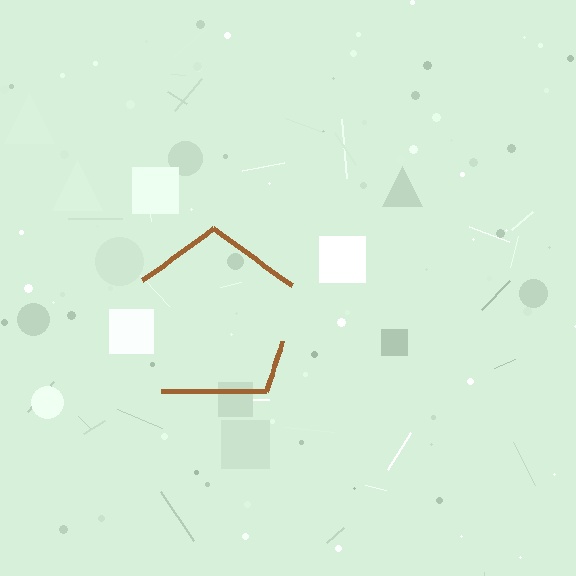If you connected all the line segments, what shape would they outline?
They would outline a pentagon.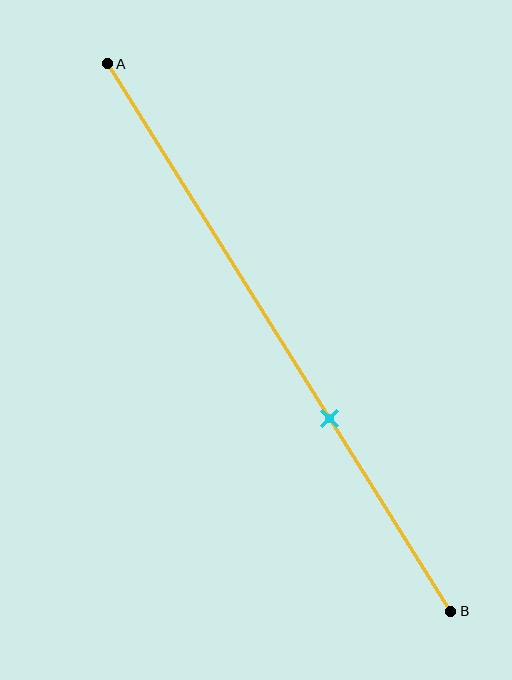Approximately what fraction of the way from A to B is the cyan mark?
The cyan mark is approximately 65% of the way from A to B.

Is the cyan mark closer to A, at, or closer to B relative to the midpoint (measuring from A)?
The cyan mark is closer to point B than the midpoint of segment AB.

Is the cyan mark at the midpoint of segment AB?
No, the mark is at about 65% from A, not at the 50% midpoint.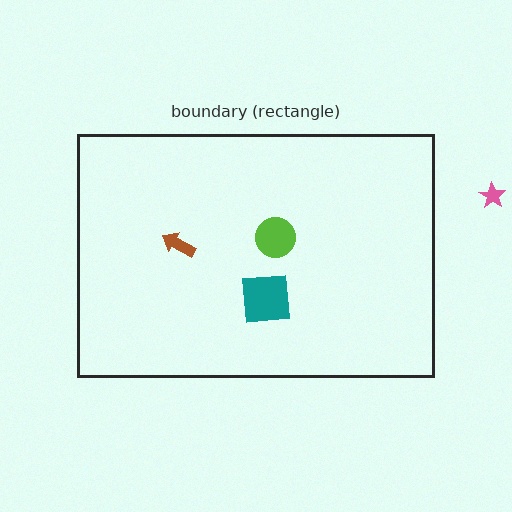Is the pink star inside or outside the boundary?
Outside.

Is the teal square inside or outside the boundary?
Inside.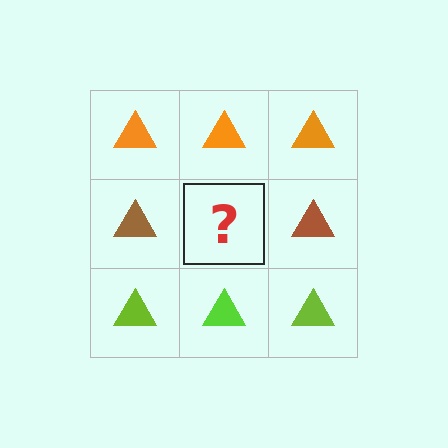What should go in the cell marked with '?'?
The missing cell should contain a brown triangle.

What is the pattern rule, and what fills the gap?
The rule is that each row has a consistent color. The gap should be filled with a brown triangle.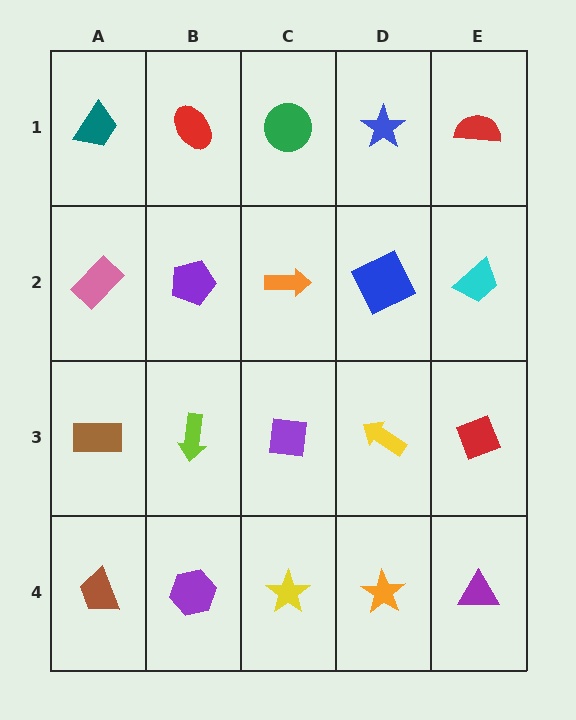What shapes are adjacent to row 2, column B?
A red ellipse (row 1, column B), a lime arrow (row 3, column B), a pink rectangle (row 2, column A), an orange arrow (row 2, column C).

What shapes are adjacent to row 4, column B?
A lime arrow (row 3, column B), a brown trapezoid (row 4, column A), a yellow star (row 4, column C).